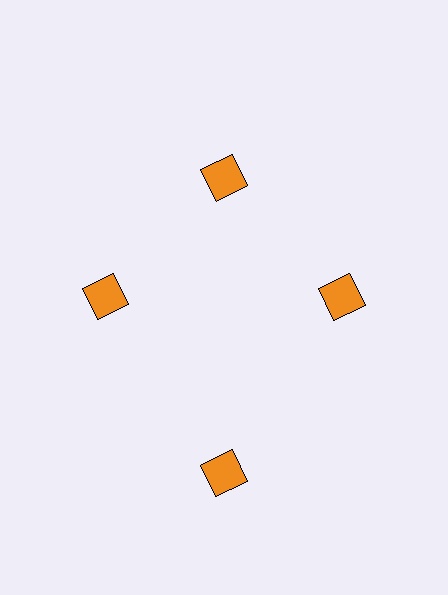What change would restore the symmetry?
The symmetry would be restored by moving it inward, back onto the ring so that all 4 diamonds sit at equal angles and equal distance from the center.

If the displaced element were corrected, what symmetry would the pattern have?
It would have 4-fold rotational symmetry — the pattern would map onto itself every 90 degrees.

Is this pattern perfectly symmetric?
No. The 4 orange diamonds are arranged in a ring, but one element near the 6 o'clock position is pushed outward from the center, breaking the 4-fold rotational symmetry.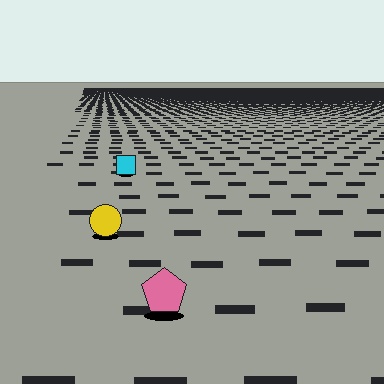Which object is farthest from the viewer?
The cyan square is farthest from the viewer. It appears smaller and the ground texture around it is denser.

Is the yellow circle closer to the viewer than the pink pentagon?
No. The pink pentagon is closer — you can tell from the texture gradient: the ground texture is coarser near it.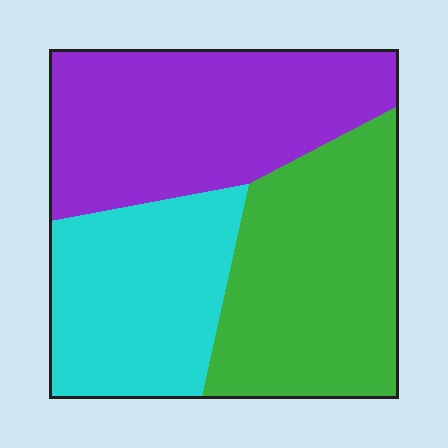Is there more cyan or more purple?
Purple.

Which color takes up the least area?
Cyan, at roughly 30%.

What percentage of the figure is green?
Green takes up about one third (1/3) of the figure.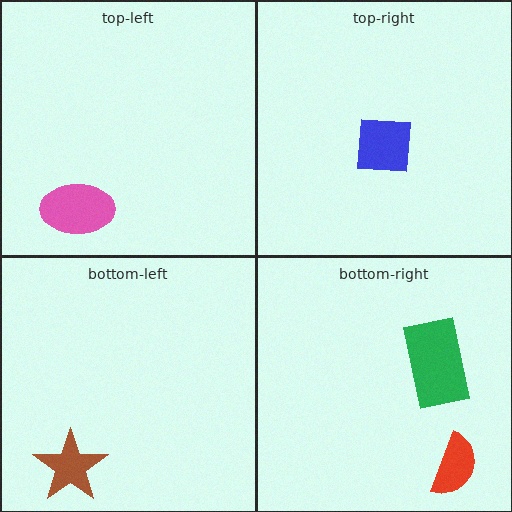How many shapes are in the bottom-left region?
1.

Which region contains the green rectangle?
The bottom-right region.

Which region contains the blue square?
The top-right region.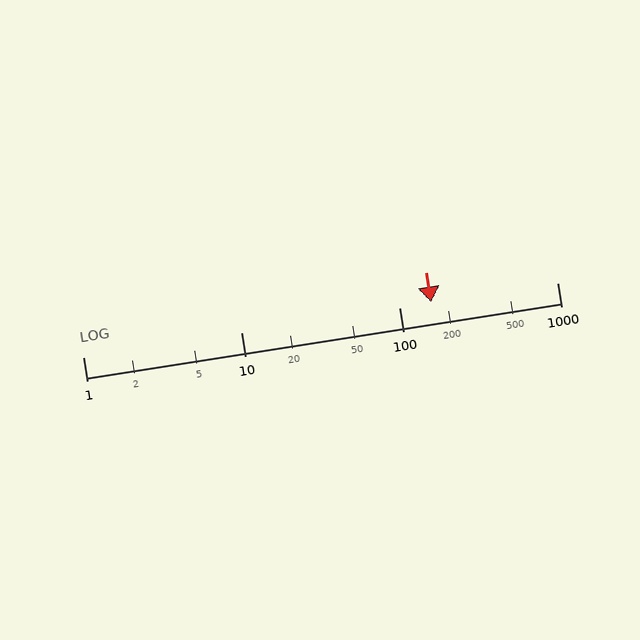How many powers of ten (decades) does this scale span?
The scale spans 3 decades, from 1 to 1000.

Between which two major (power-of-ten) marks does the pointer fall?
The pointer is between 100 and 1000.